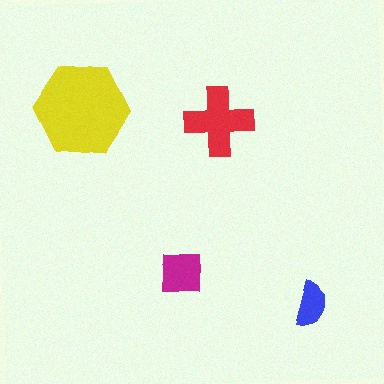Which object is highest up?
The yellow hexagon is topmost.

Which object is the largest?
The yellow hexagon.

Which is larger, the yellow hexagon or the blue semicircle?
The yellow hexagon.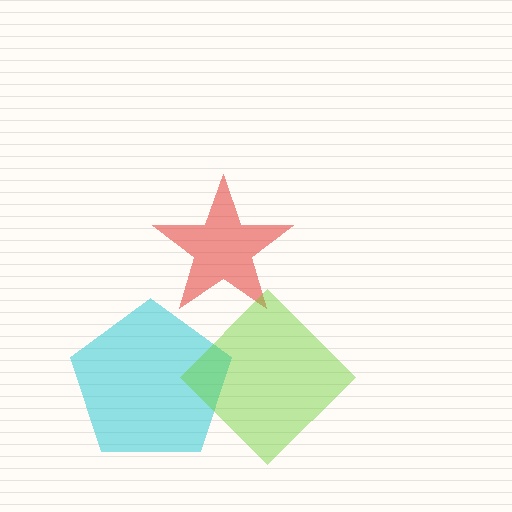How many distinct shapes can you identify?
There are 3 distinct shapes: a cyan pentagon, a red star, a lime diamond.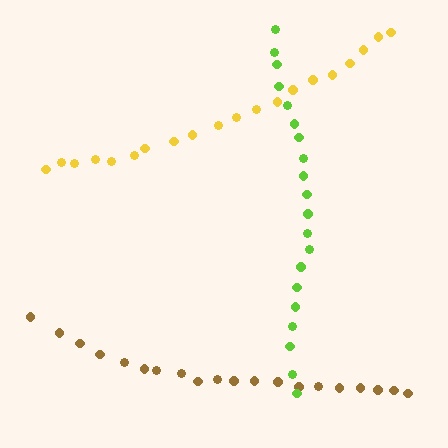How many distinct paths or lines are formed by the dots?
There are 3 distinct paths.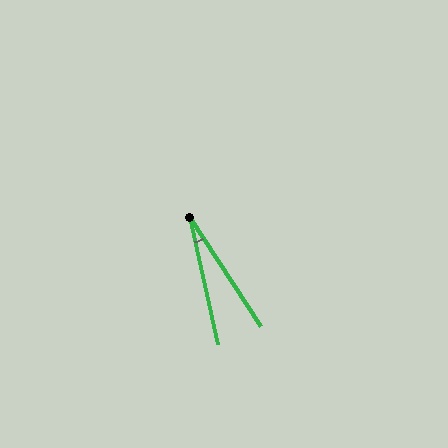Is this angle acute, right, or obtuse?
It is acute.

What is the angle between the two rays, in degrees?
Approximately 21 degrees.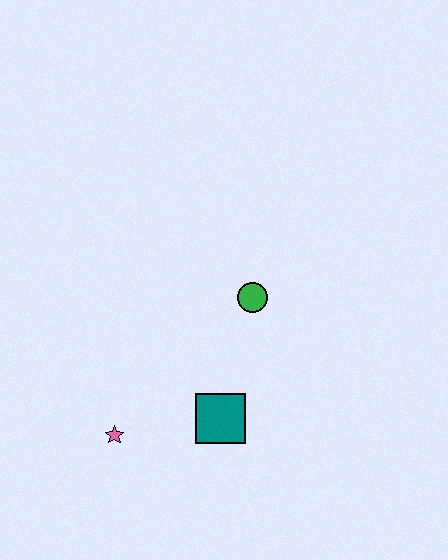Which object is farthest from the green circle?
The pink star is farthest from the green circle.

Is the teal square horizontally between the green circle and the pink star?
Yes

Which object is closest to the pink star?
The teal square is closest to the pink star.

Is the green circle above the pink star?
Yes